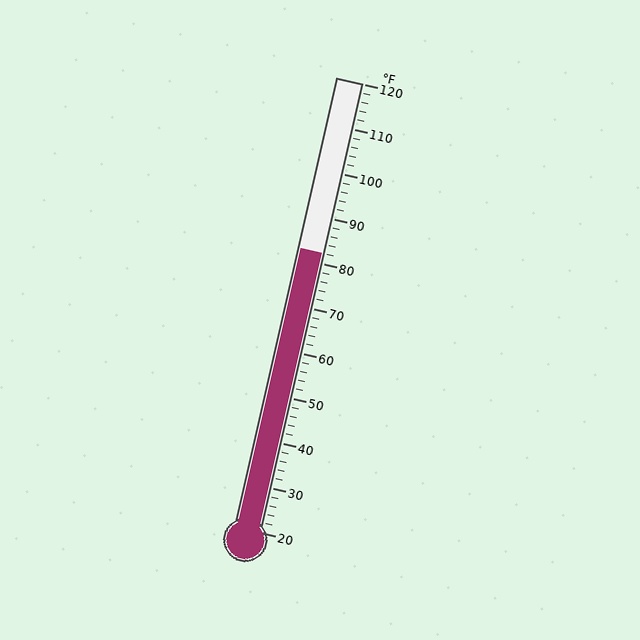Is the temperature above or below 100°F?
The temperature is below 100°F.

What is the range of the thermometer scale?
The thermometer scale ranges from 20°F to 120°F.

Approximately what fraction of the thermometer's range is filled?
The thermometer is filled to approximately 60% of its range.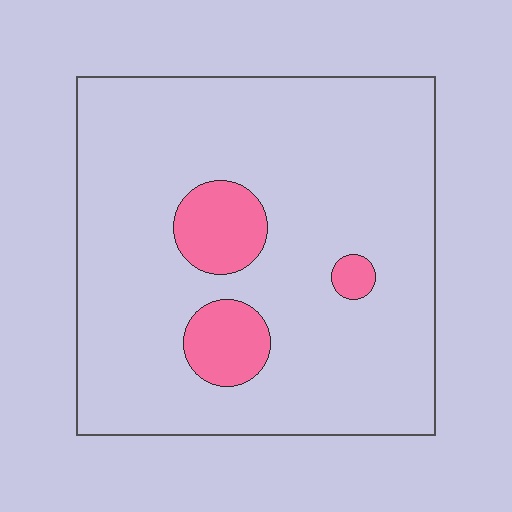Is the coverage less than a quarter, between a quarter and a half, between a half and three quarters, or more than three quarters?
Less than a quarter.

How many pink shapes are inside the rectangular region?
3.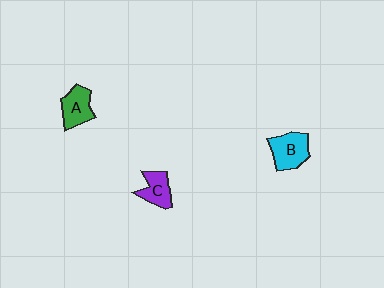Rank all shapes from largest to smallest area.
From largest to smallest: B (cyan), A (green), C (purple).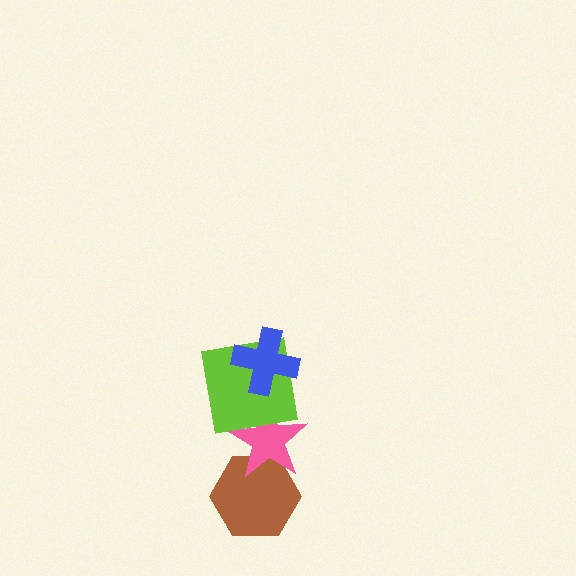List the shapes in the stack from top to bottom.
From top to bottom: the blue cross, the lime square, the pink star, the brown hexagon.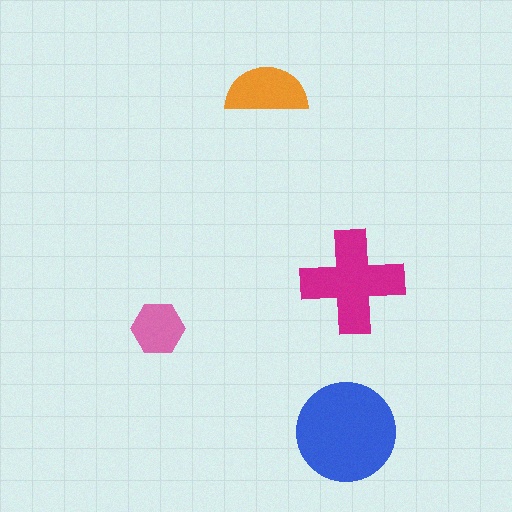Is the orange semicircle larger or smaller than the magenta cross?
Smaller.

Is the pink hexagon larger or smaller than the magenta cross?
Smaller.